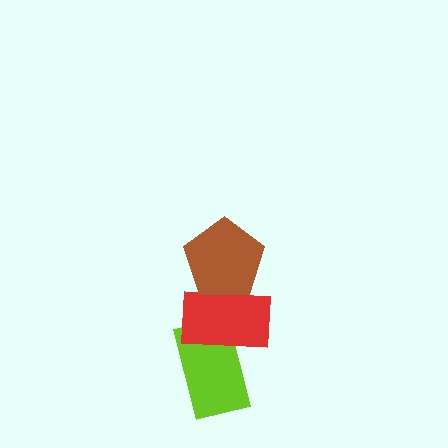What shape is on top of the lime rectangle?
The red rectangle is on top of the lime rectangle.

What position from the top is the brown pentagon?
The brown pentagon is 1st from the top.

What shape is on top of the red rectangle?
The brown pentagon is on top of the red rectangle.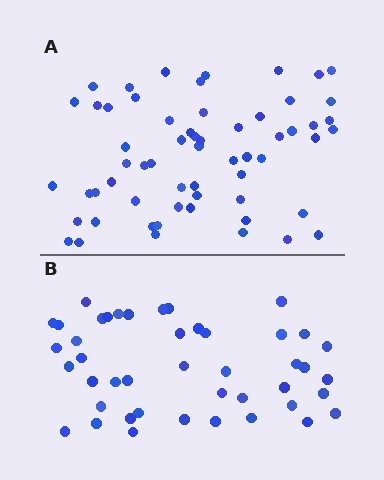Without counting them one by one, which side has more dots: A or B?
Region A (the top region) has more dots.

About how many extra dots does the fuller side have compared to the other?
Region A has approximately 15 more dots than region B.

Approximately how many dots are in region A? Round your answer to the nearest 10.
About 60 dots.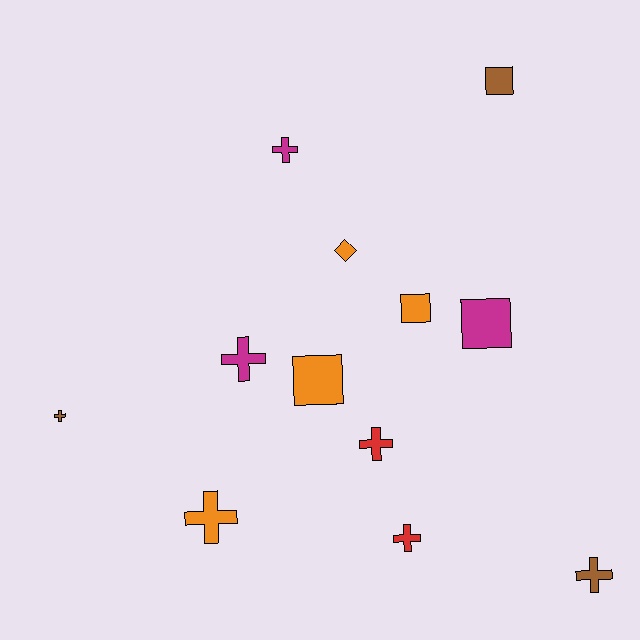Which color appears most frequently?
Orange, with 4 objects.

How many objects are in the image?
There are 12 objects.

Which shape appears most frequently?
Cross, with 7 objects.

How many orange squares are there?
There are 2 orange squares.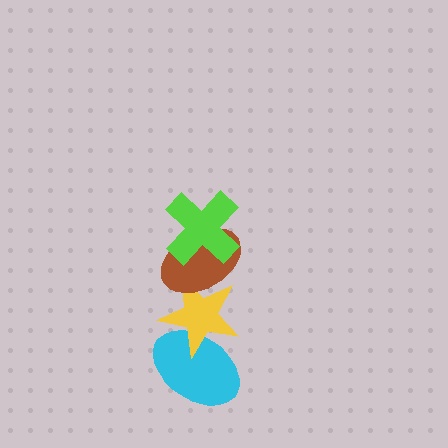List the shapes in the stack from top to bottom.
From top to bottom: the lime cross, the brown ellipse, the yellow star, the cyan ellipse.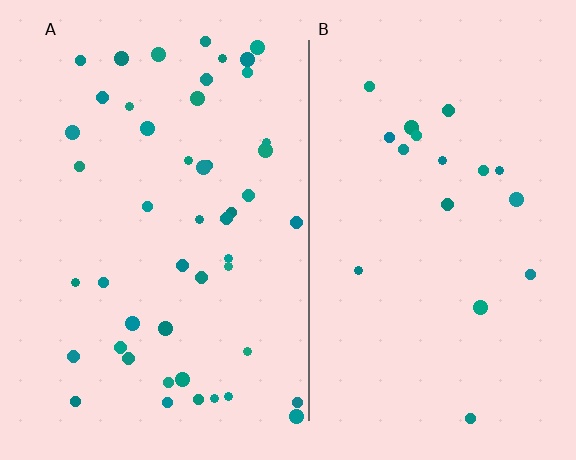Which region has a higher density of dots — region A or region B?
A (the left).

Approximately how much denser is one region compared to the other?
Approximately 2.7× — region A over region B.